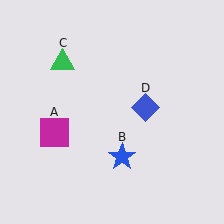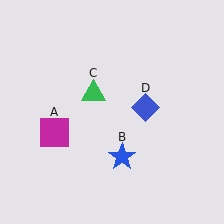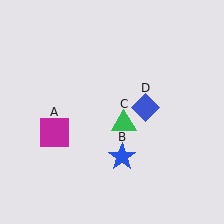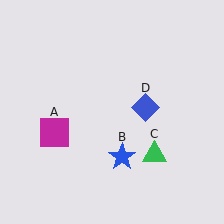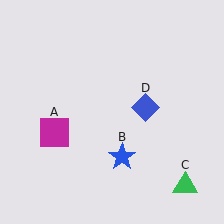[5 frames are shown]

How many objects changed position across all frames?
1 object changed position: green triangle (object C).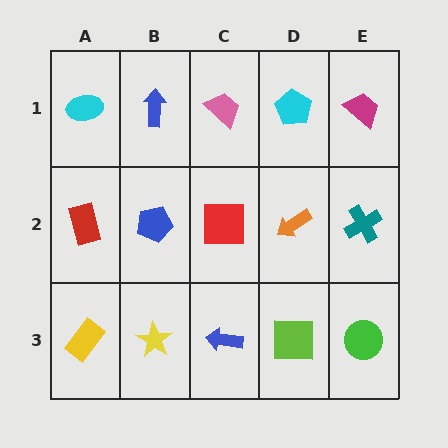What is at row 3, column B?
A yellow star.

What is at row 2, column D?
An orange arrow.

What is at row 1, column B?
A blue arrow.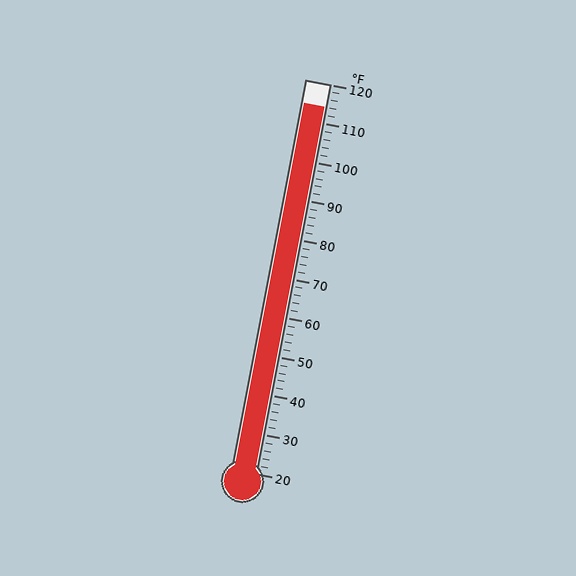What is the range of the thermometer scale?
The thermometer scale ranges from 20°F to 120°F.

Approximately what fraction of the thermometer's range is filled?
The thermometer is filled to approximately 95% of its range.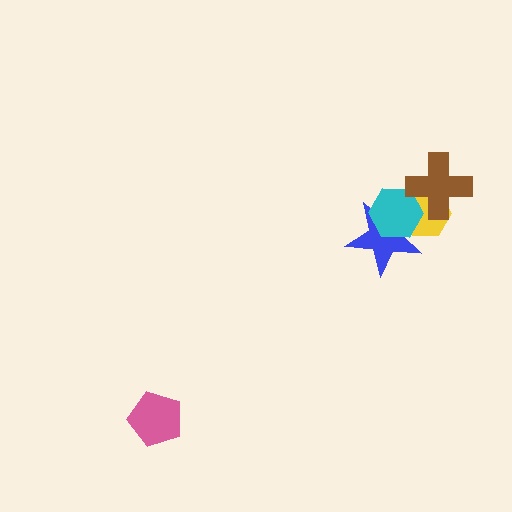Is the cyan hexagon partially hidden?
Yes, it is partially covered by another shape.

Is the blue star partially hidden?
Yes, it is partially covered by another shape.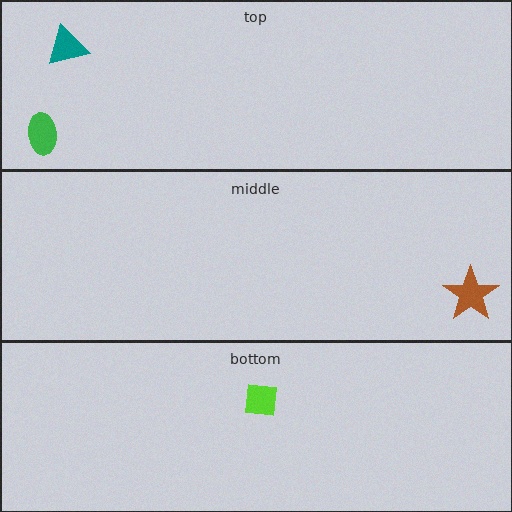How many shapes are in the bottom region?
1.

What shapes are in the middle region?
The brown star.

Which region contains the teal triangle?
The top region.